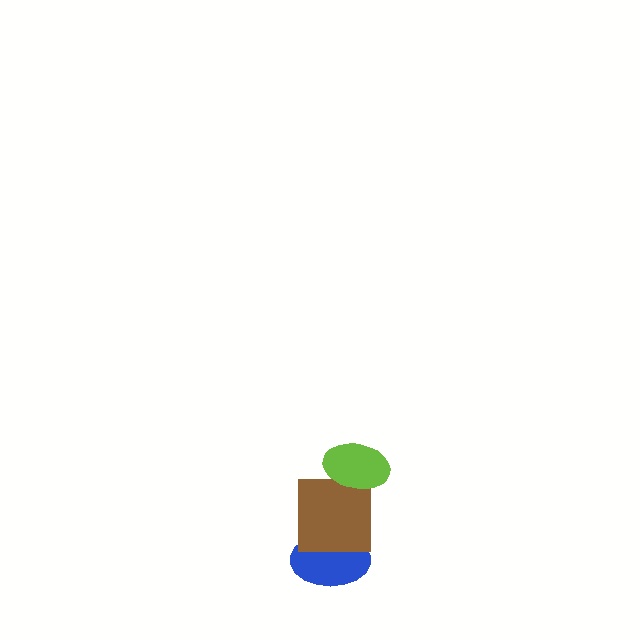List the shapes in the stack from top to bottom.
From top to bottom: the lime ellipse, the brown square, the blue ellipse.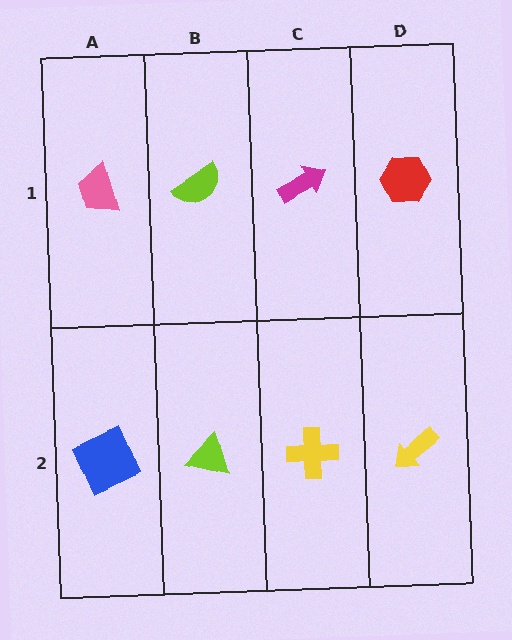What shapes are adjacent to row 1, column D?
A yellow arrow (row 2, column D), a magenta arrow (row 1, column C).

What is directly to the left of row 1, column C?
A lime semicircle.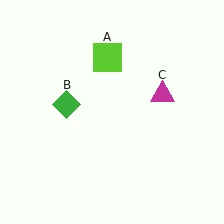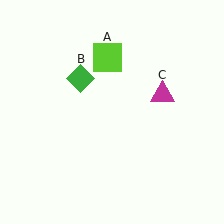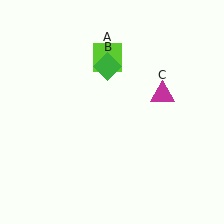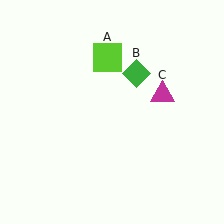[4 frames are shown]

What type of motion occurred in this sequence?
The green diamond (object B) rotated clockwise around the center of the scene.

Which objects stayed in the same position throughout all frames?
Lime square (object A) and magenta triangle (object C) remained stationary.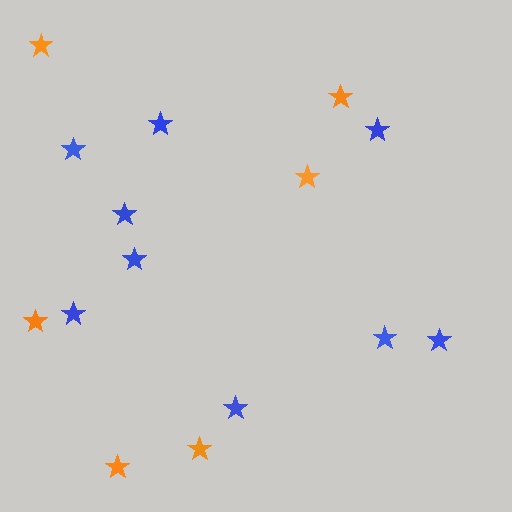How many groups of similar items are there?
There are 2 groups: one group of orange stars (6) and one group of blue stars (9).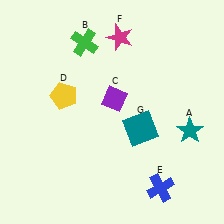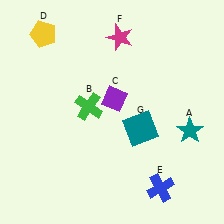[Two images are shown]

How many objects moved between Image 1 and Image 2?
2 objects moved between the two images.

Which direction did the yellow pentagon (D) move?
The yellow pentagon (D) moved up.